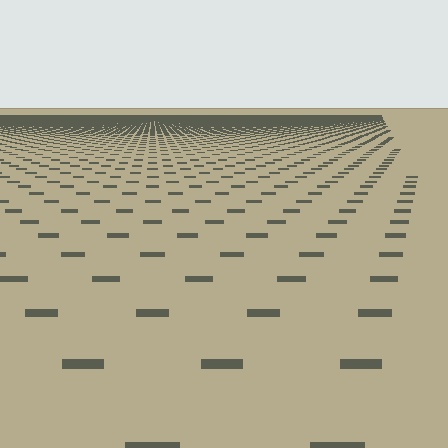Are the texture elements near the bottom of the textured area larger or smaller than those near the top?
Larger. Near the bottom, elements are closer to the viewer and appear at a bigger on-screen size.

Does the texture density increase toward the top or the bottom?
Density increases toward the top.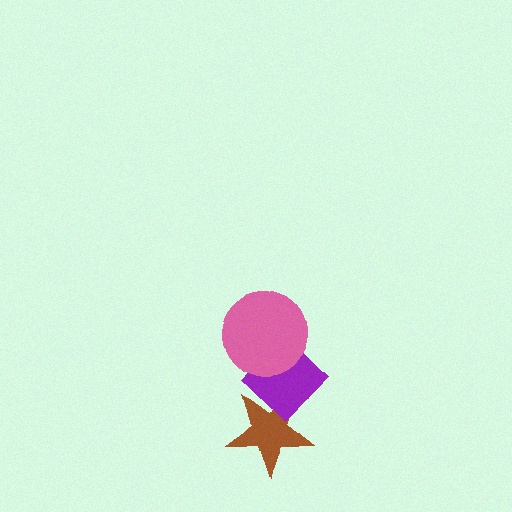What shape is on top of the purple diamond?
The pink circle is on top of the purple diamond.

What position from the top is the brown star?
The brown star is 3rd from the top.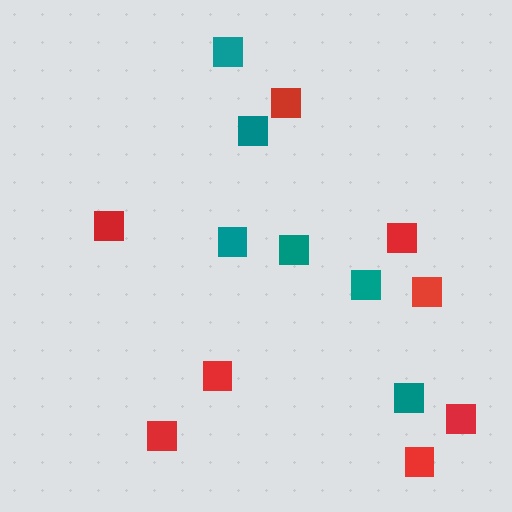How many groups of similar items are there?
There are 2 groups: one group of teal squares (6) and one group of red squares (8).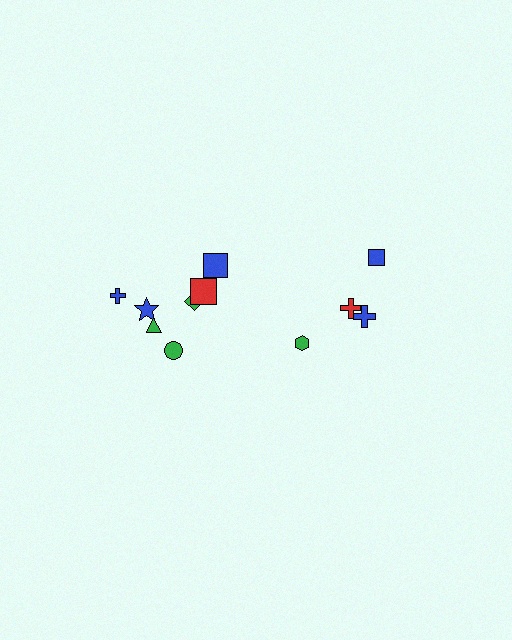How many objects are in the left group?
There are 7 objects.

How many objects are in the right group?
There are 4 objects.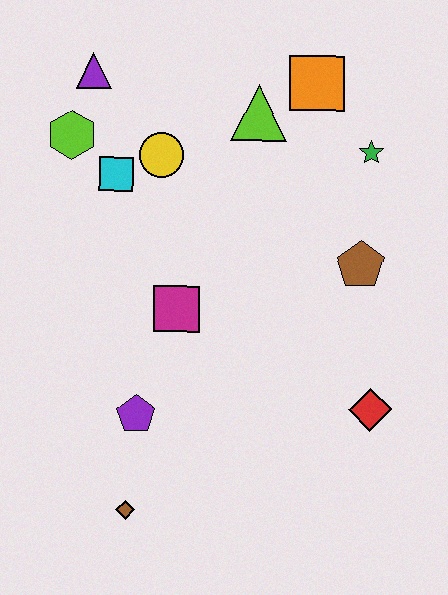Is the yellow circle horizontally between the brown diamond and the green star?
Yes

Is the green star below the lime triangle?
Yes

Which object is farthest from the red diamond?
The purple triangle is farthest from the red diamond.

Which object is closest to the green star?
The orange square is closest to the green star.